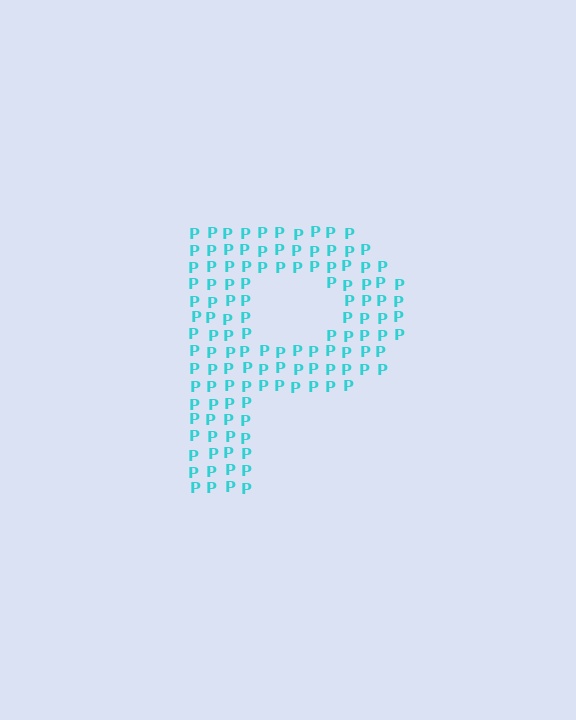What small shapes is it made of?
It is made of small letter P's.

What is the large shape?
The large shape is the letter P.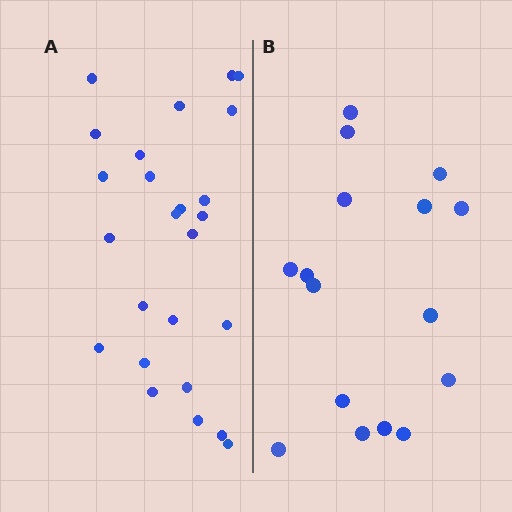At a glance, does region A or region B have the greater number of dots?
Region A (the left region) has more dots.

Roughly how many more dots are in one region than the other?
Region A has roughly 8 or so more dots than region B.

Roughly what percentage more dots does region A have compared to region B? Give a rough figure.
About 55% more.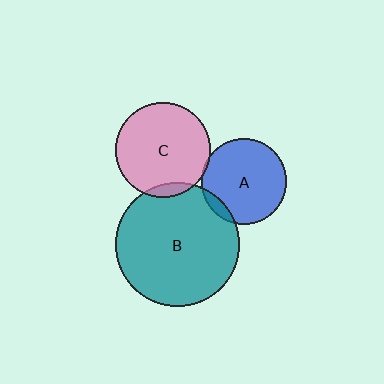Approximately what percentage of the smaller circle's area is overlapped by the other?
Approximately 5%.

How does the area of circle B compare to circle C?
Approximately 1.7 times.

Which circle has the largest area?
Circle B (teal).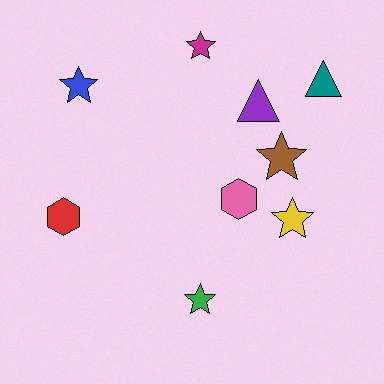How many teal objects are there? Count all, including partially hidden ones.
There is 1 teal object.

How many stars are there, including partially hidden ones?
There are 5 stars.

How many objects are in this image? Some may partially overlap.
There are 9 objects.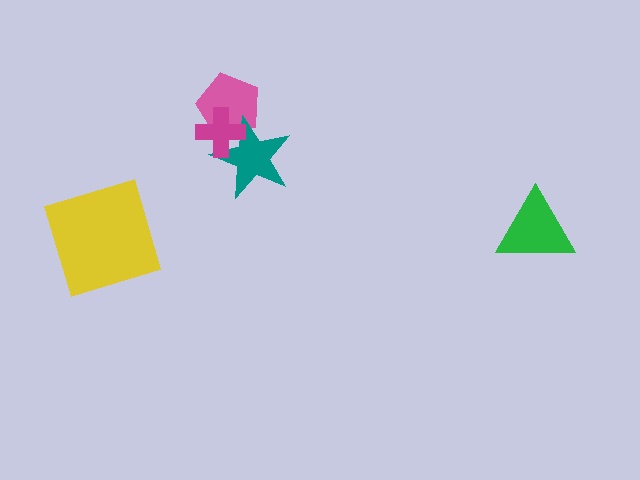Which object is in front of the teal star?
The magenta cross is in front of the teal star.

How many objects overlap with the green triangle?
0 objects overlap with the green triangle.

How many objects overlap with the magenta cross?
2 objects overlap with the magenta cross.